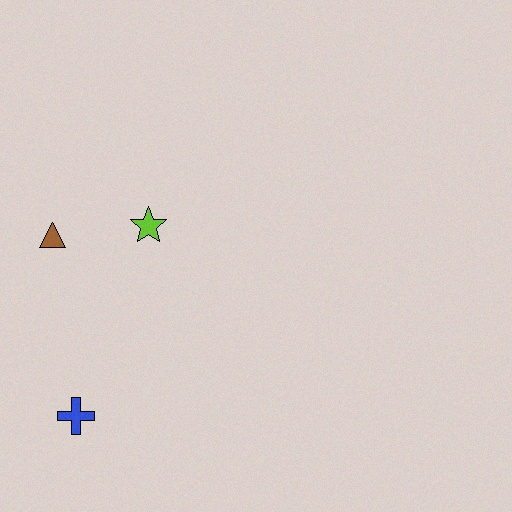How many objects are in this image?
There are 3 objects.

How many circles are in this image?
There are no circles.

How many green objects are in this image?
There are no green objects.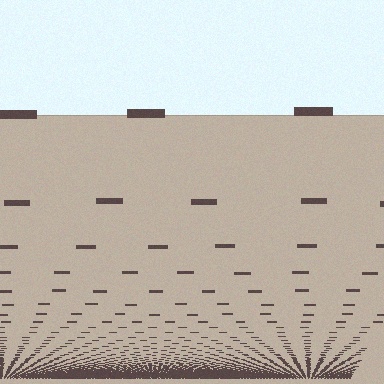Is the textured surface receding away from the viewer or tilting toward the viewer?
The surface appears to tilt toward the viewer. Texture elements get larger and sparser toward the top.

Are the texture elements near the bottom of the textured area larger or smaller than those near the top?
Smaller. The gradient is inverted — elements near the bottom are smaller and denser.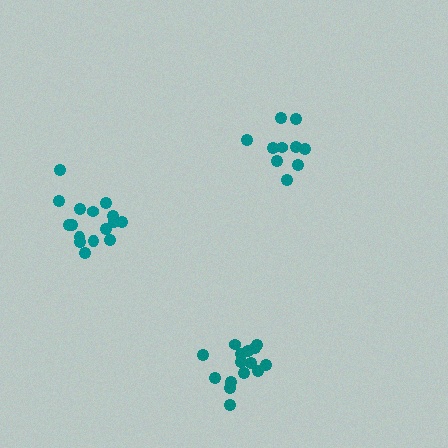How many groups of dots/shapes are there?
There are 3 groups.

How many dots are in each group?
Group 1: 11 dots, Group 2: 15 dots, Group 3: 16 dots (42 total).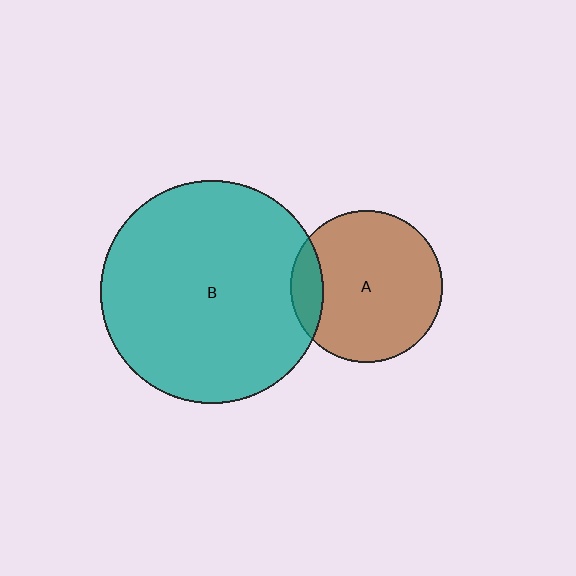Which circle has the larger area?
Circle B (teal).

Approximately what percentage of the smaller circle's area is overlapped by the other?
Approximately 15%.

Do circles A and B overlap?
Yes.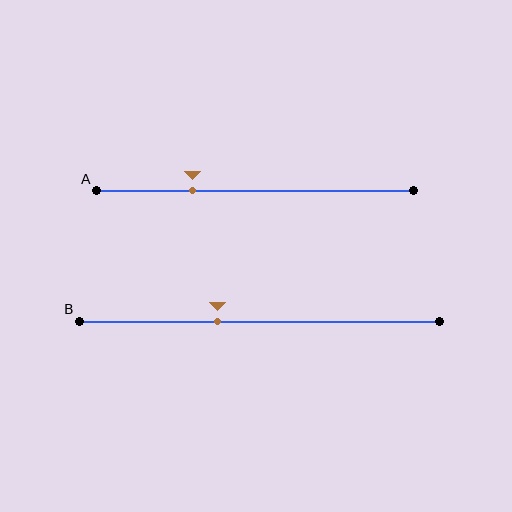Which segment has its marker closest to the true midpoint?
Segment B has its marker closest to the true midpoint.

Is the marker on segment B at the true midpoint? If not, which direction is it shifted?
No, the marker on segment B is shifted to the left by about 12% of the segment length.